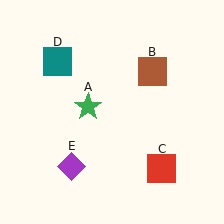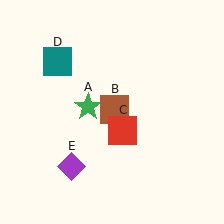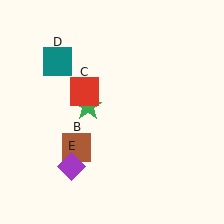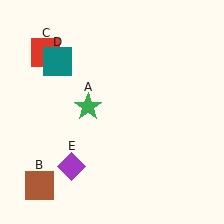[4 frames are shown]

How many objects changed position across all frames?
2 objects changed position: brown square (object B), red square (object C).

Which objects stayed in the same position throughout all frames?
Green star (object A) and teal square (object D) and purple diamond (object E) remained stationary.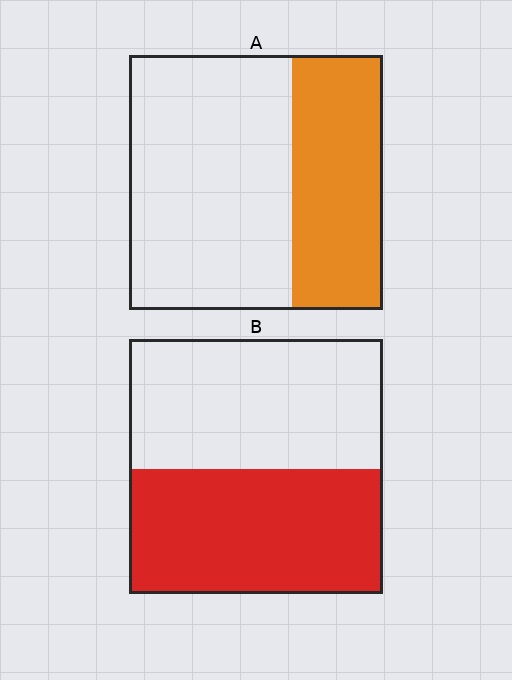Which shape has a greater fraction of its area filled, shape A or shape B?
Shape B.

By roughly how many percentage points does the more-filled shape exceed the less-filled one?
By roughly 15 percentage points (B over A).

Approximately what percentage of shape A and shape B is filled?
A is approximately 35% and B is approximately 50%.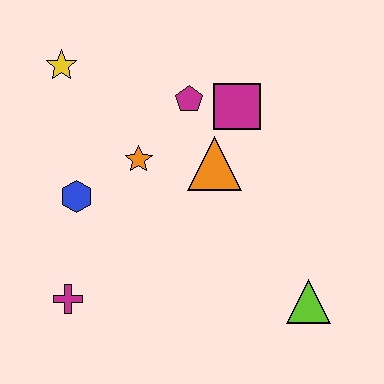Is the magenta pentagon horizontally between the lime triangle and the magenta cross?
Yes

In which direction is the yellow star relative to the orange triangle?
The yellow star is to the left of the orange triangle.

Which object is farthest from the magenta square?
The magenta cross is farthest from the magenta square.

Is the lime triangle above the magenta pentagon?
No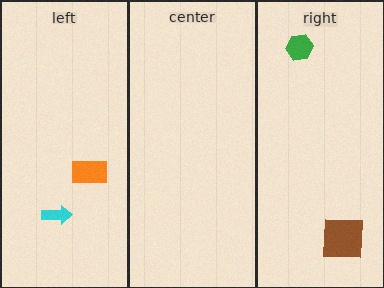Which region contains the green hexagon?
The right region.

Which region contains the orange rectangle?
The left region.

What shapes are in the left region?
The cyan arrow, the orange rectangle.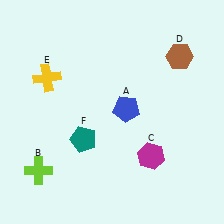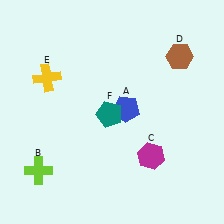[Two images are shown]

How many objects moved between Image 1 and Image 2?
1 object moved between the two images.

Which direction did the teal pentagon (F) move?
The teal pentagon (F) moved right.